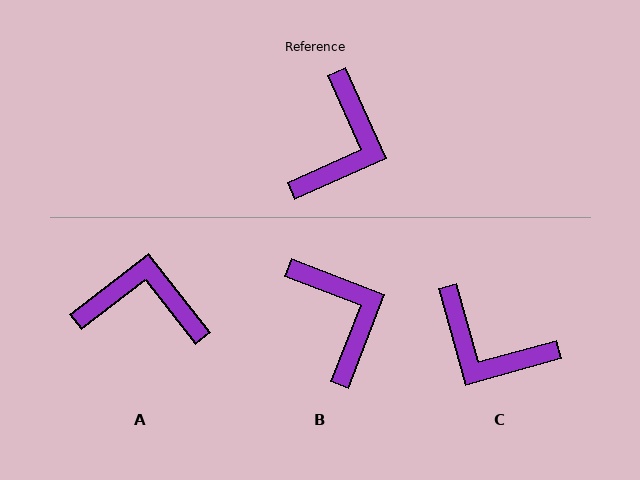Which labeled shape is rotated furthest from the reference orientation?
A, about 104 degrees away.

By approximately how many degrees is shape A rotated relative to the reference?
Approximately 104 degrees counter-clockwise.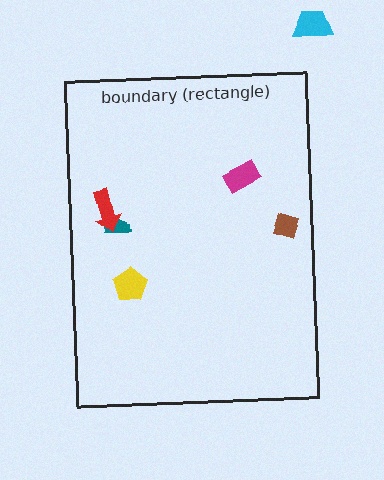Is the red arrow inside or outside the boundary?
Inside.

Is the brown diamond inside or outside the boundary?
Inside.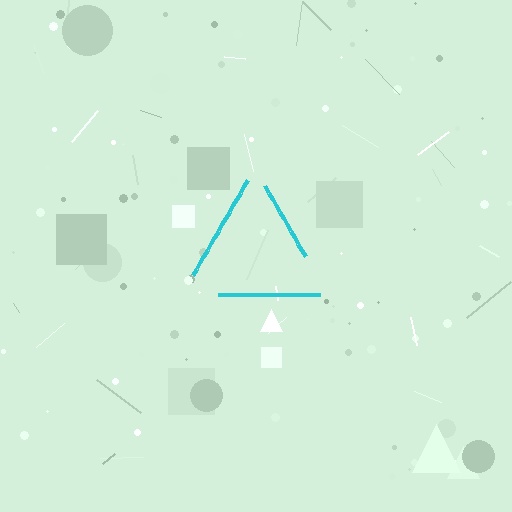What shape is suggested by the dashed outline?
The dashed outline suggests a triangle.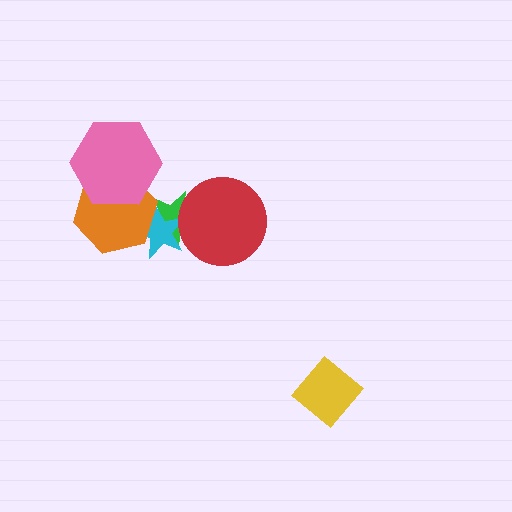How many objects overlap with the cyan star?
3 objects overlap with the cyan star.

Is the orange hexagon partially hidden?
Yes, it is partially covered by another shape.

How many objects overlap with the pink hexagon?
1 object overlaps with the pink hexagon.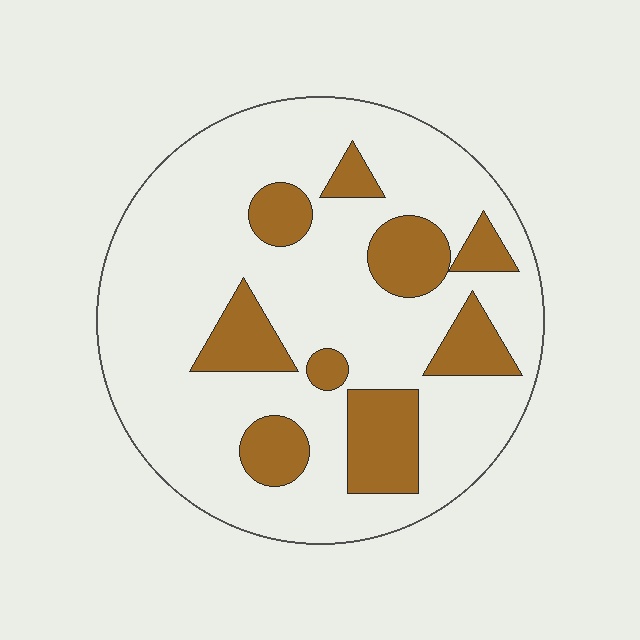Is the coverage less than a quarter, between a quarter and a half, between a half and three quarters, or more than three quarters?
Less than a quarter.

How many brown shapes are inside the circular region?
9.